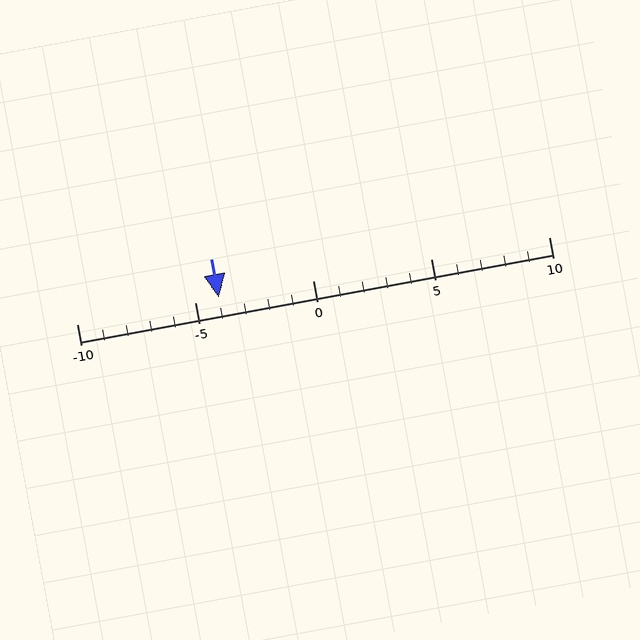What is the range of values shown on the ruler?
The ruler shows values from -10 to 10.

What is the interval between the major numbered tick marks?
The major tick marks are spaced 5 units apart.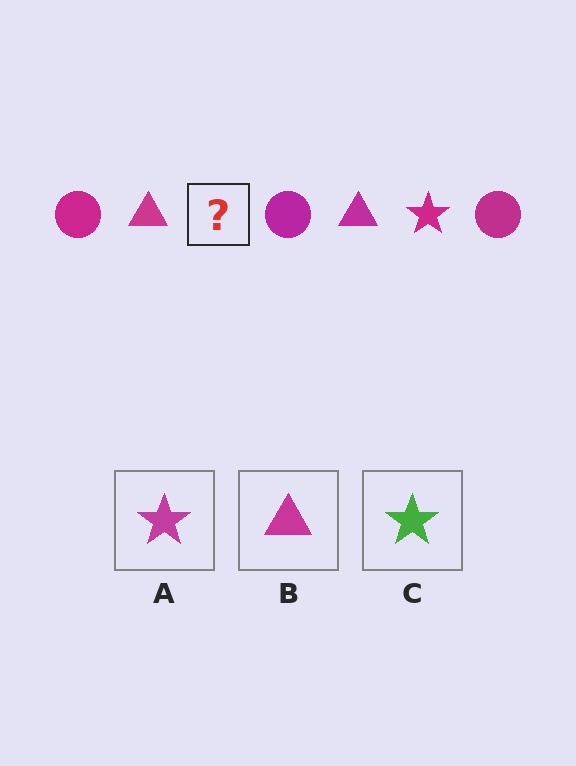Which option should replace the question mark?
Option A.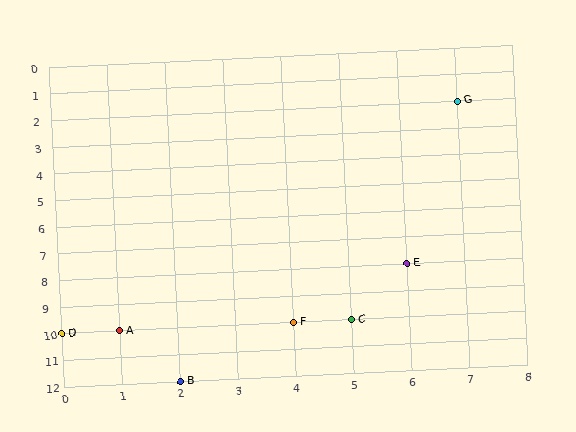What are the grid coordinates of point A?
Point A is at grid coordinates (1, 10).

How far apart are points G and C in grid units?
Points G and C are 2 columns and 8 rows apart (about 8.2 grid units diagonally).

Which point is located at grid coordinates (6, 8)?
Point E is at (6, 8).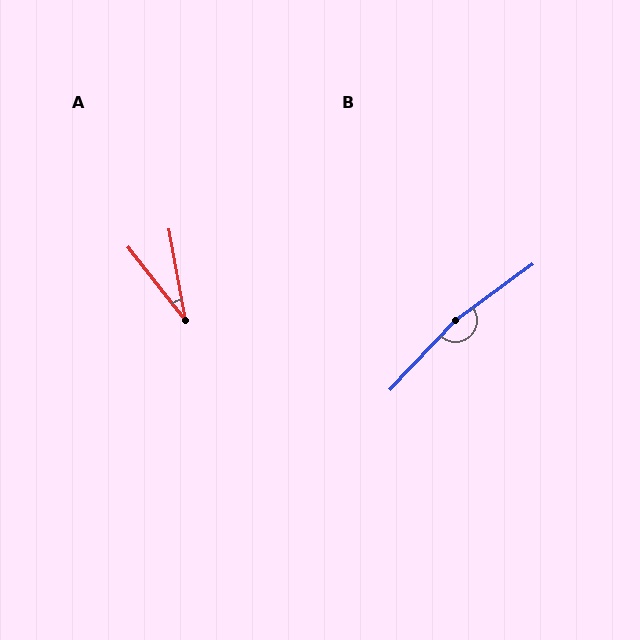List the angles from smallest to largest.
A (28°), B (169°).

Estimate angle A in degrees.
Approximately 28 degrees.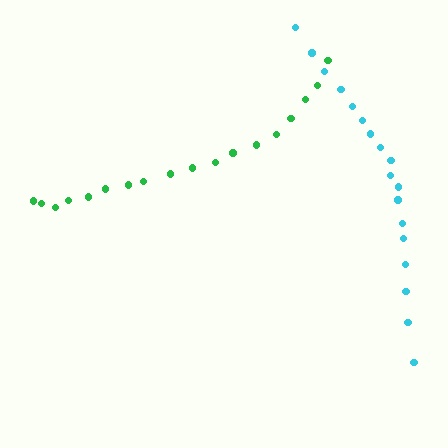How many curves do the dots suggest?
There are 2 distinct paths.